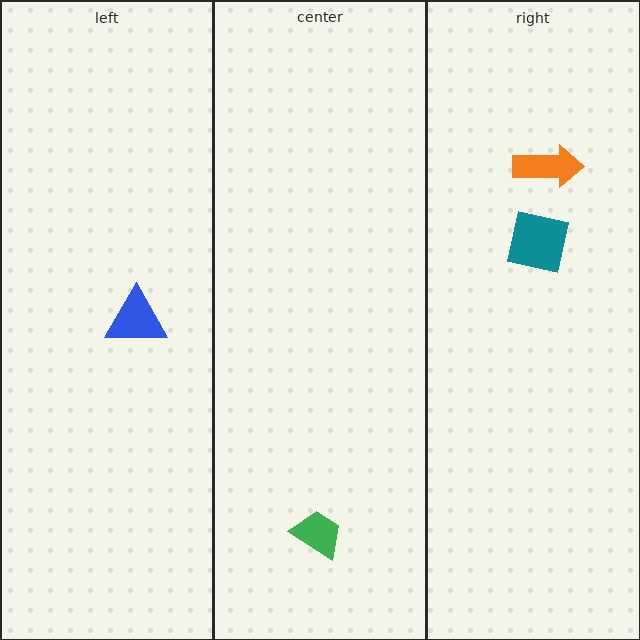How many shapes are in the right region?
2.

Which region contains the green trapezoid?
The center region.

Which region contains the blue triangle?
The left region.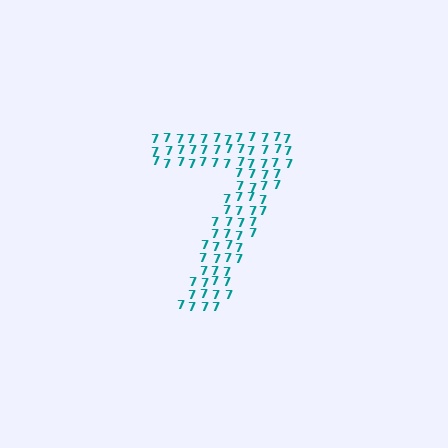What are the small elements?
The small elements are digit 7's.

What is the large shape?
The large shape is the digit 7.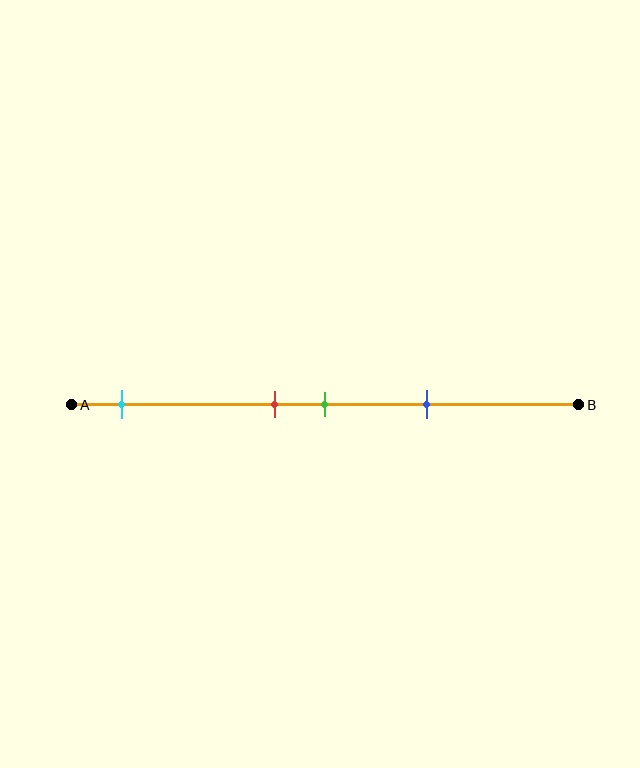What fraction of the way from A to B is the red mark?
The red mark is approximately 40% (0.4) of the way from A to B.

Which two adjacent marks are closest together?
The red and green marks are the closest adjacent pair.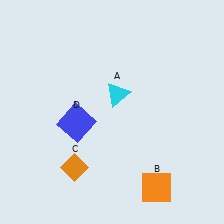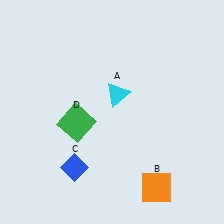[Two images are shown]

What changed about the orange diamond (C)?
In Image 1, C is orange. In Image 2, it changed to blue.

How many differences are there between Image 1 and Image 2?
There are 2 differences between the two images.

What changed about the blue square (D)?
In Image 1, D is blue. In Image 2, it changed to green.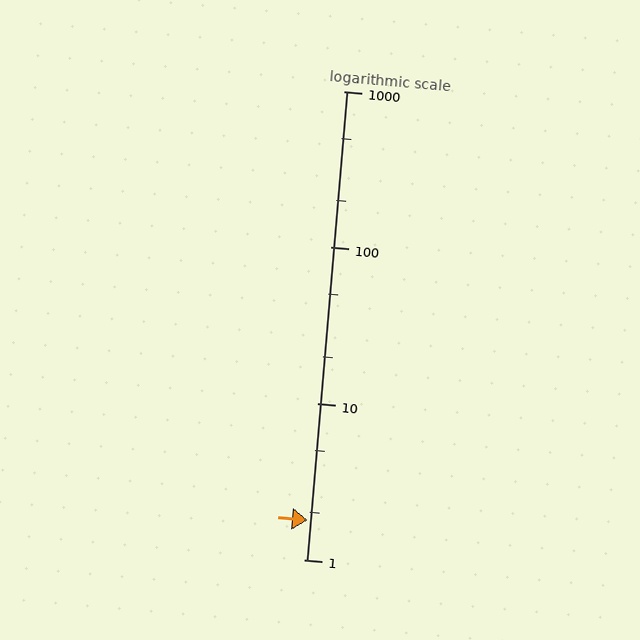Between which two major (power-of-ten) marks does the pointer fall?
The pointer is between 1 and 10.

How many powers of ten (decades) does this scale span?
The scale spans 3 decades, from 1 to 1000.